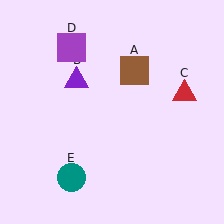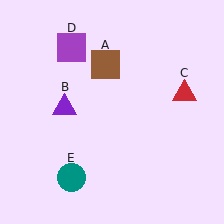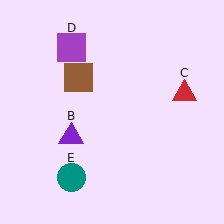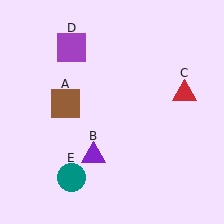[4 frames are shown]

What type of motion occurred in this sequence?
The brown square (object A), purple triangle (object B) rotated counterclockwise around the center of the scene.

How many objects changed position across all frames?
2 objects changed position: brown square (object A), purple triangle (object B).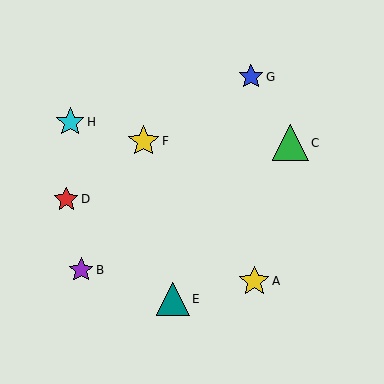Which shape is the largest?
The green triangle (labeled C) is the largest.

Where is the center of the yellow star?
The center of the yellow star is at (144, 141).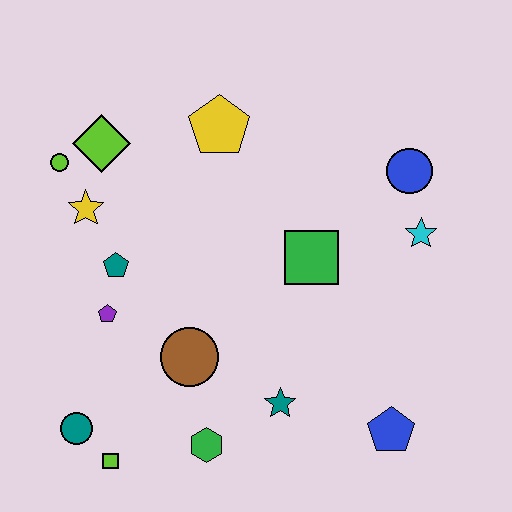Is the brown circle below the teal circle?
No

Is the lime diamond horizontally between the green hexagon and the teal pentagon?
No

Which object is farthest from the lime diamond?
The blue pentagon is farthest from the lime diamond.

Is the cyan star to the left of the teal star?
No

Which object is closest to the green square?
The cyan star is closest to the green square.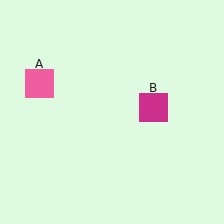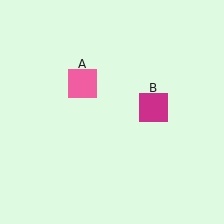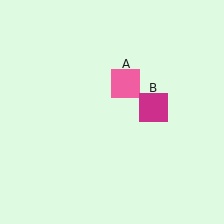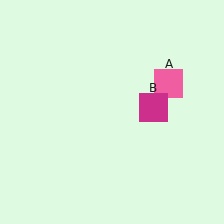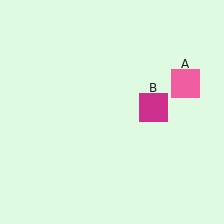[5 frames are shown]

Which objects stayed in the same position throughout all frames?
Magenta square (object B) remained stationary.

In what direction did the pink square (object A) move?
The pink square (object A) moved right.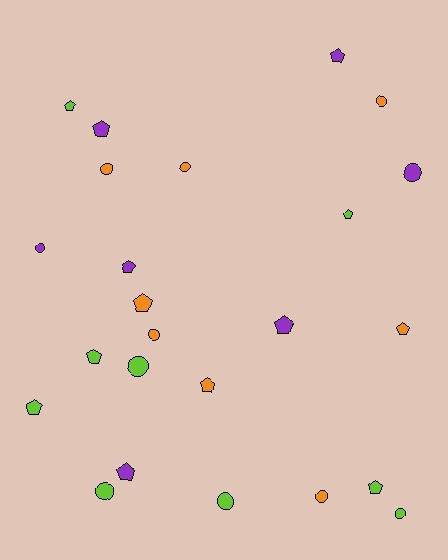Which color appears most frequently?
Lime, with 9 objects.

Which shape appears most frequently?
Pentagon, with 13 objects.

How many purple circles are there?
There are 2 purple circles.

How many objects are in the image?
There are 24 objects.